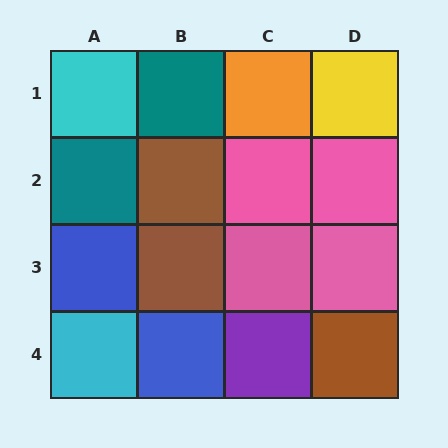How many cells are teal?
2 cells are teal.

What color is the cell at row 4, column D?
Brown.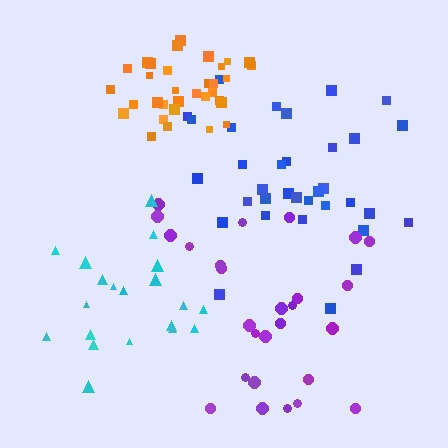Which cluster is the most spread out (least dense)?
Purple.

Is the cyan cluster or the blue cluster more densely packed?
Blue.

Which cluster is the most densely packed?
Orange.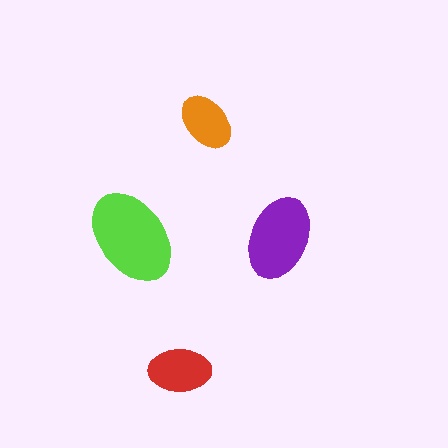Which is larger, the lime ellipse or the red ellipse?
The lime one.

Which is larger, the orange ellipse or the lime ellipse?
The lime one.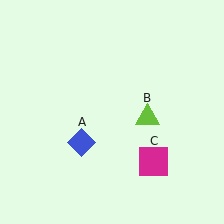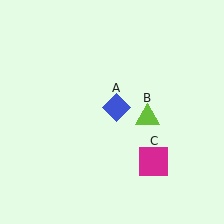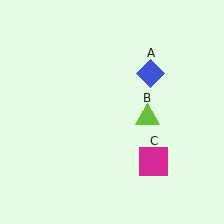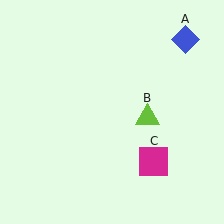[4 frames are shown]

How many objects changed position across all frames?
1 object changed position: blue diamond (object A).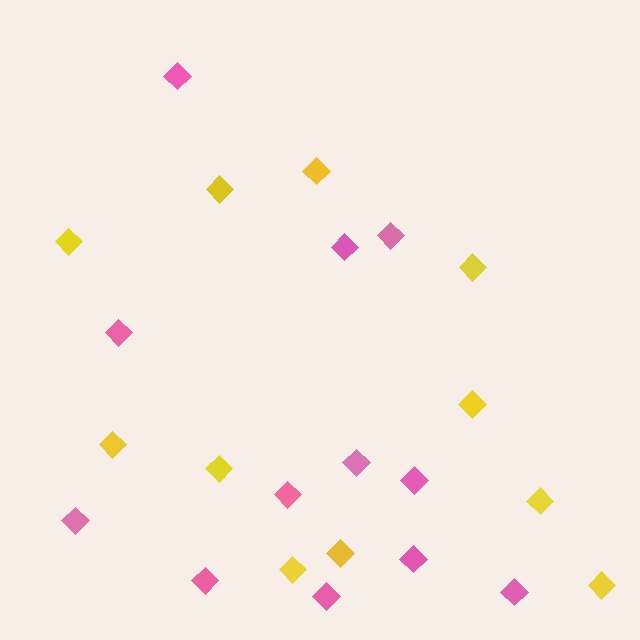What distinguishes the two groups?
There are 2 groups: one group of pink diamonds (12) and one group of yellow diamonds (11).